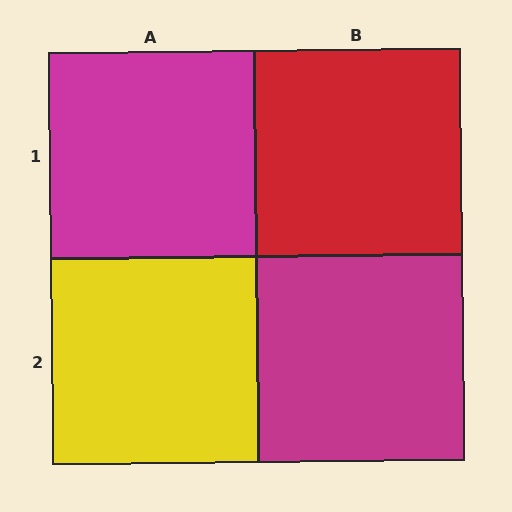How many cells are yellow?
1 cell is yellow.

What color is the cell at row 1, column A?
Magenta.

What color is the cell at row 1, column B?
Red.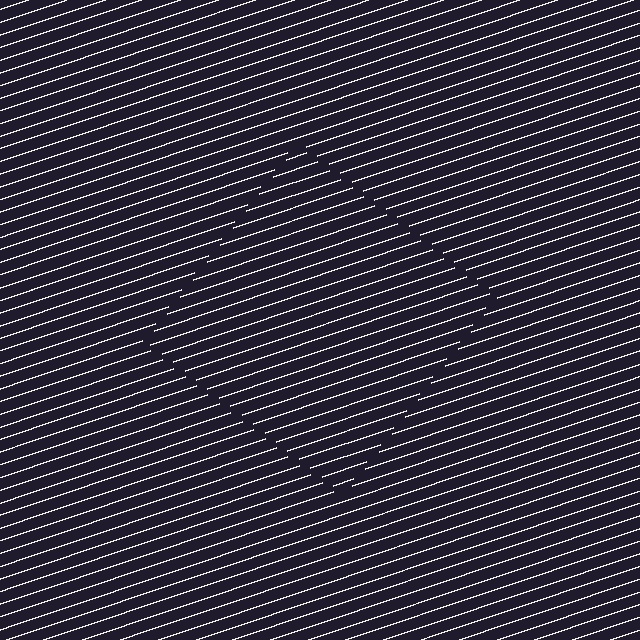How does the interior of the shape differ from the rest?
The interior of the shape contains the same grating, shifted by half a period — the contour is defined by the phase discontinuity where line-ends from the inner and outer gratings abut.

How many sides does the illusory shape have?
4 sides — the line-ends trace a square.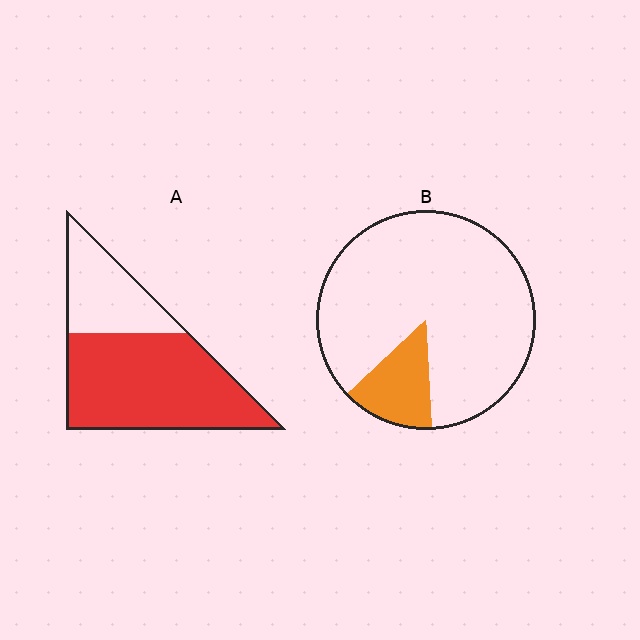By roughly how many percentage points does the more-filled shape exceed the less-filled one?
By roughly 55 percentage points (A over B).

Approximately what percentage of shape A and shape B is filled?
A is approximately 70% and B is approximately 15%.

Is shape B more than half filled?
No.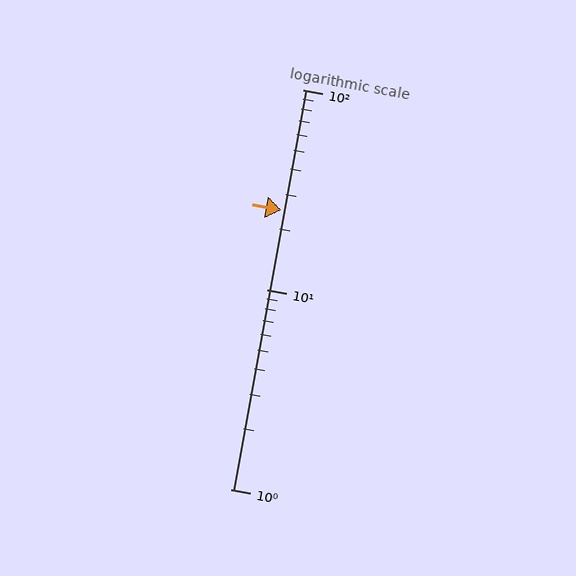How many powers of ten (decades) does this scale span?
The scale spans 2 decades, from 1 to 100.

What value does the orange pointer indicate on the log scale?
The pointer indicates approximately 25.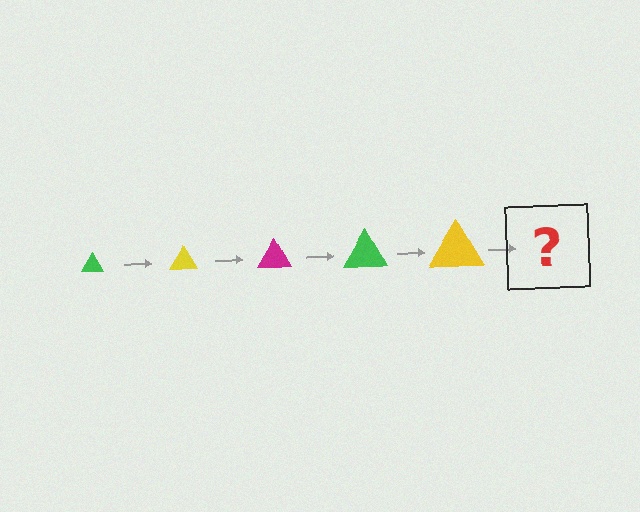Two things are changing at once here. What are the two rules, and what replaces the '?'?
The two rules are that the triangle grows larger each step and the color cycles through green, yellow, and magenta. The '?' should be a magenta triangle, larger than the previous one.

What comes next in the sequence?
The next element should be a magenta triangle, larger than the previous one.